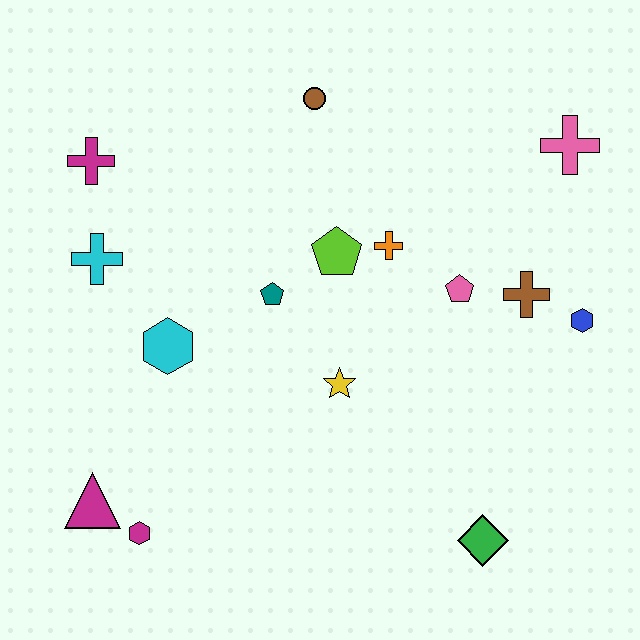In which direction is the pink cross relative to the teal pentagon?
The pink cross is to the right of the teal pentagon.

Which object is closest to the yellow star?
The teal pentagon is closest to the yellow star.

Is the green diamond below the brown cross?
Yes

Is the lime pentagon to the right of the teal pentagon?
Yes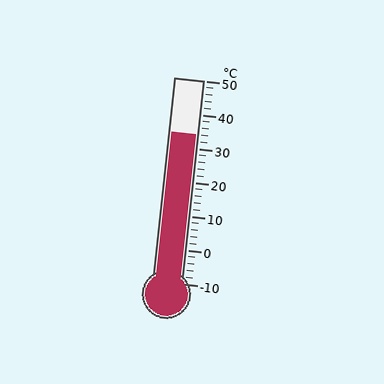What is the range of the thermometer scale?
The thermometer scale ranges from -10°C to 50°C.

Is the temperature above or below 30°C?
The temperature is above 30°C.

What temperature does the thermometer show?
The thermometer shows approximately 34°C.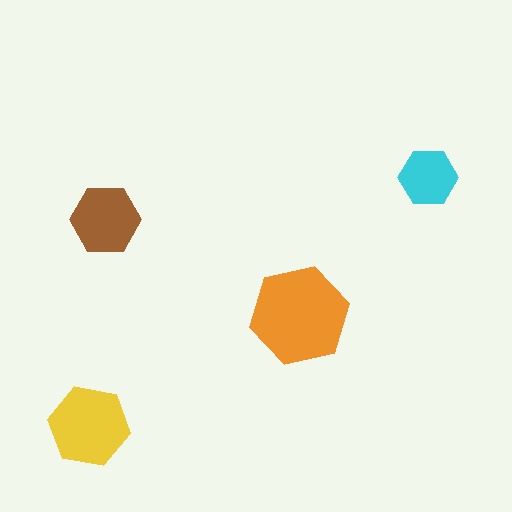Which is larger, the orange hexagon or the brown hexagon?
The orange one.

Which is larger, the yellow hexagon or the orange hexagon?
The orange one.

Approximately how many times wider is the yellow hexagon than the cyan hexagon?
About 1.5 times wider.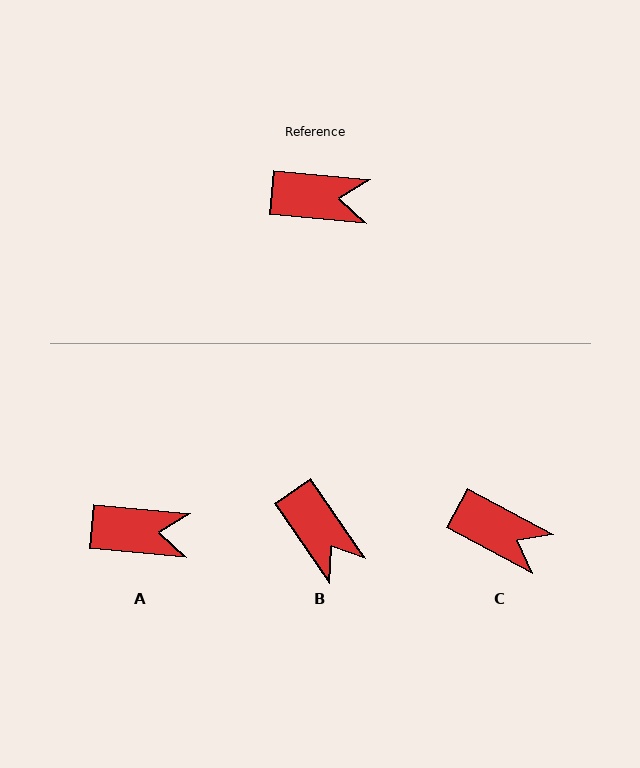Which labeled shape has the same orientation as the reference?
A.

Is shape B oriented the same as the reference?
No, it is off by about 50 degrees.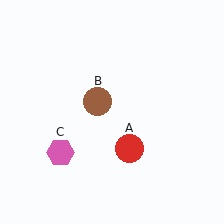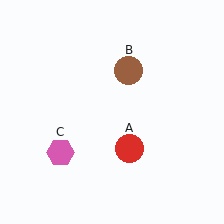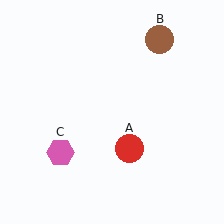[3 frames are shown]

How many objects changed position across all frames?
1 object changed position: brown circle (object B).